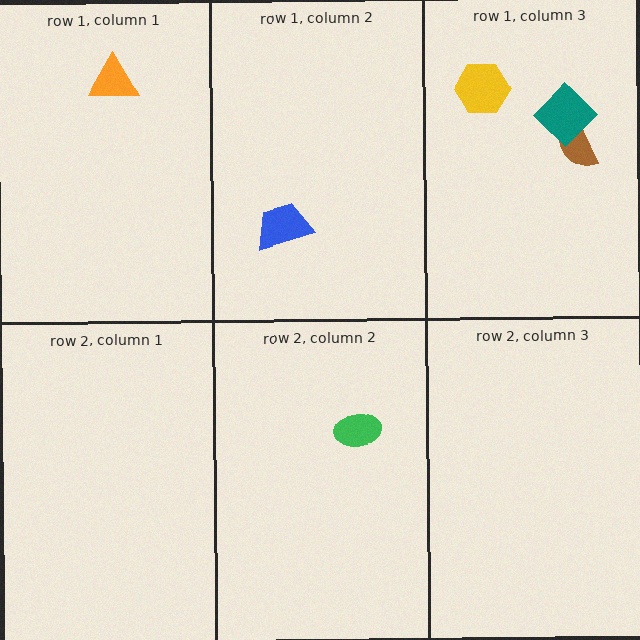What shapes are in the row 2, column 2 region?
The green ellipse.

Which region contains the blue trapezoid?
The row 1, column 2 region.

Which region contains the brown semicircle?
The row 1, column 3 region.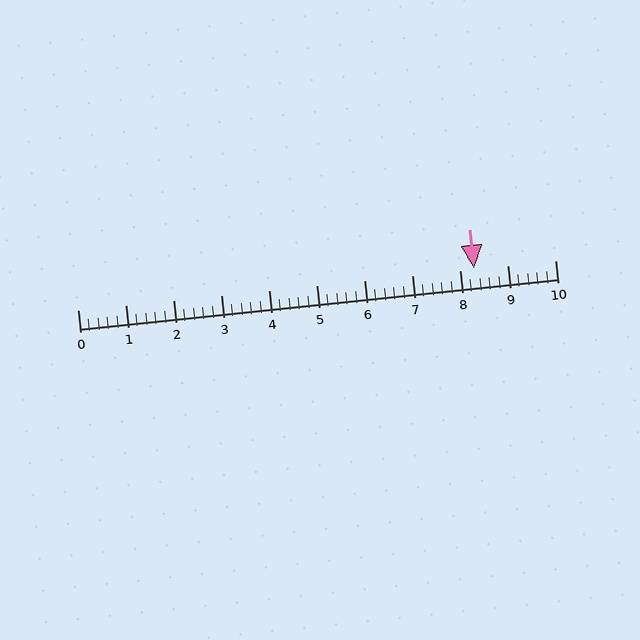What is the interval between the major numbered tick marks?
The major tick marks are spaced 1 units apart.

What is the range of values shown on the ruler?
The ruler shows values from 0 to 10.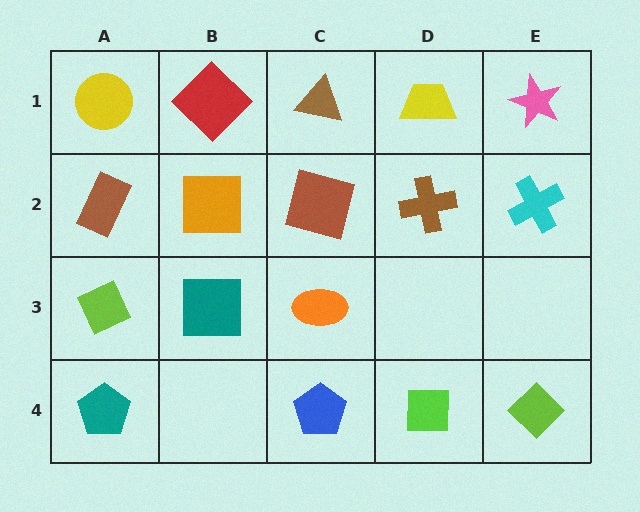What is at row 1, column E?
A pink star.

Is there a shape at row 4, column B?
No, that cell is empty.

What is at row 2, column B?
An orange square.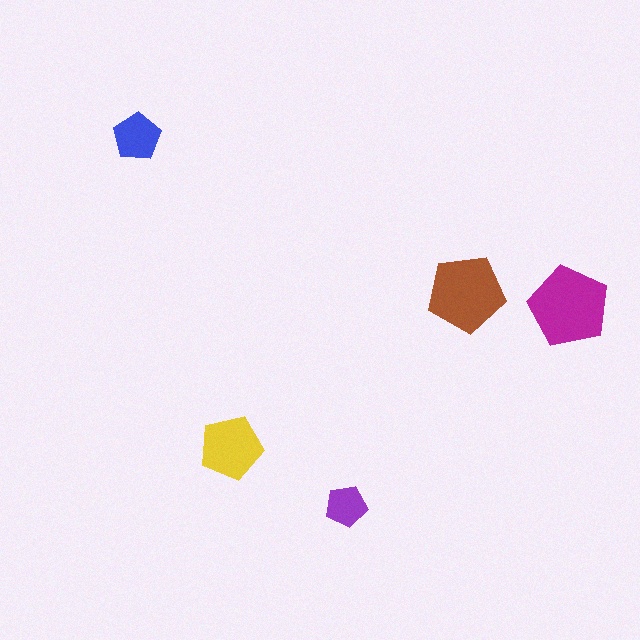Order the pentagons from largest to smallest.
the magenta one, the brown one, the yellow one, the blue one, the purple one.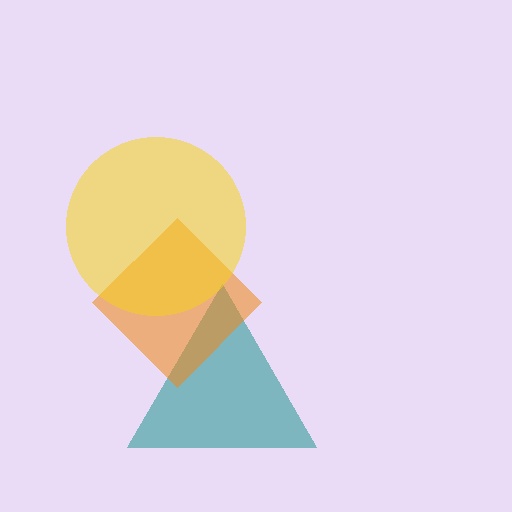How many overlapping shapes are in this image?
There are 3 overlapping shapes in the image.